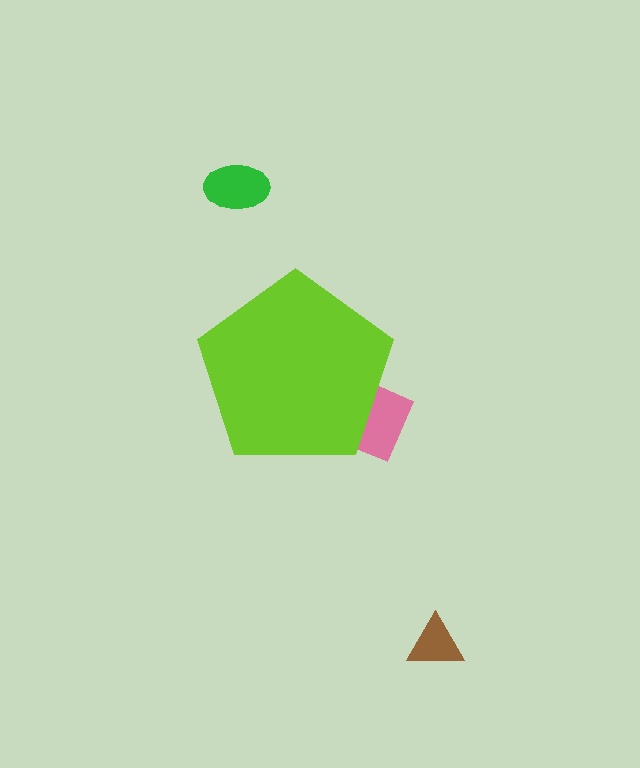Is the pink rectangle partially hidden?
Yes, the pink rectangle is partially hidden behind the lime pentagon.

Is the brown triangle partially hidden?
No, the brown triangle is fully visible.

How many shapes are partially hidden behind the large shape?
1 shape is partially hidden.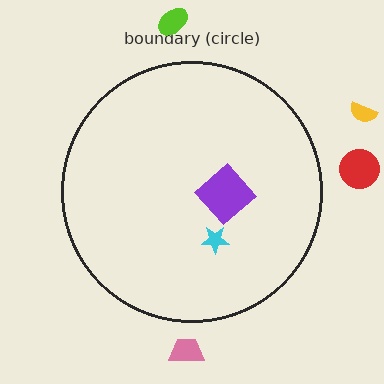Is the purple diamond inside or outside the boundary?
Inside.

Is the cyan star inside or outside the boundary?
Inside.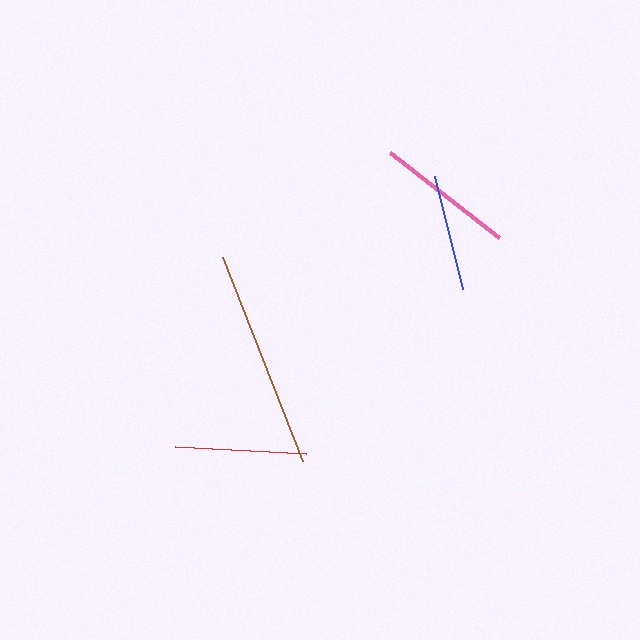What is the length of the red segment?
The red segment is approximately 131 pixels long.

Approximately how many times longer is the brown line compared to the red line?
The brown line is approximately 1.7 times the length of the red line.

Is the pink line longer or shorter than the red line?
The pink line is longer than the red line.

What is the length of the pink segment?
The pink segment is approximately 138 pixels long.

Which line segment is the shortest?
The blue line is the shortest at approximately 116 pixels.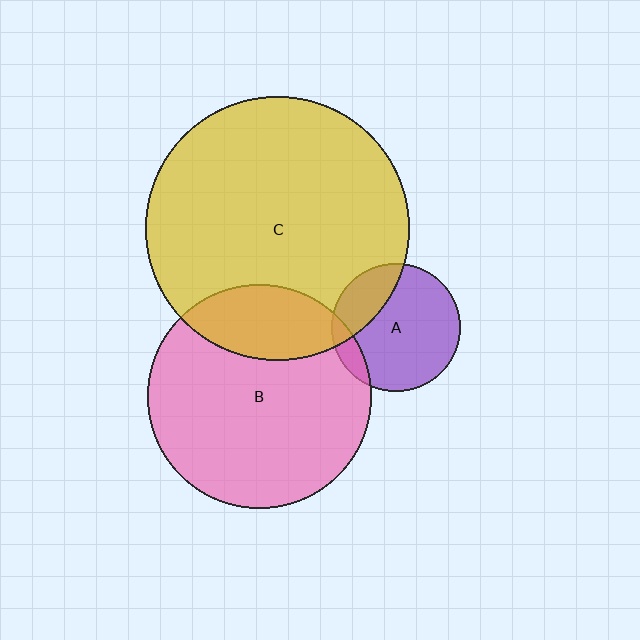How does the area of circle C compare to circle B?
Approximately 1.4 times.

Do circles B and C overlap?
Yes.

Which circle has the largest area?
Circle C (yellow).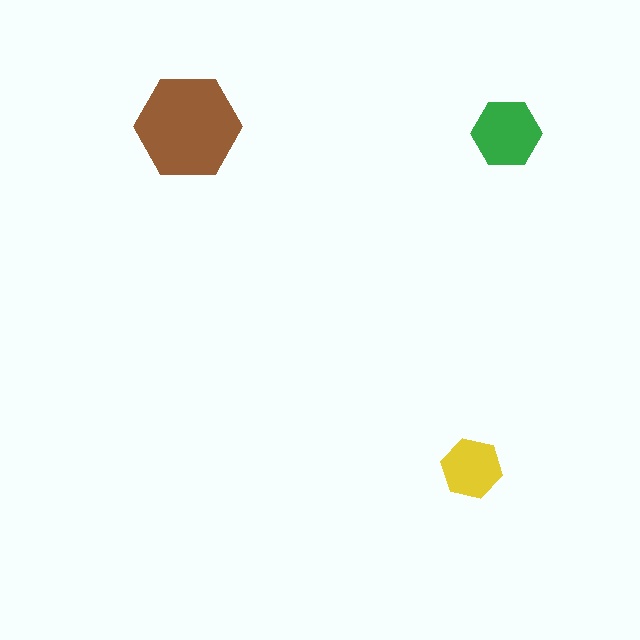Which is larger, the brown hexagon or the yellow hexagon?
The brown one.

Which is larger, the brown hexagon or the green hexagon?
The brown one.